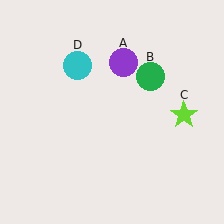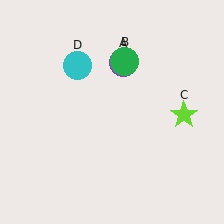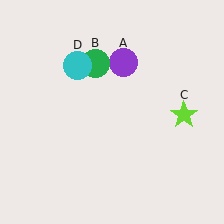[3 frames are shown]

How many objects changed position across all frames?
1 object changed position: green circle (object B).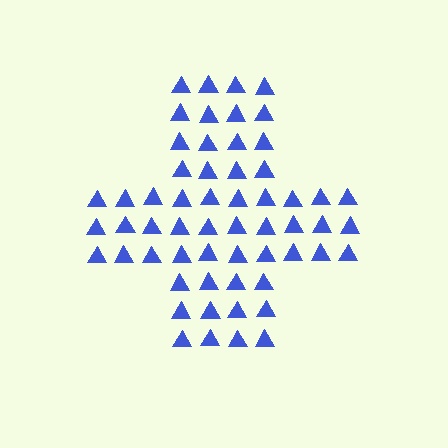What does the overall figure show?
The overall figure shows a cross.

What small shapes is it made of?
It is made of small triangles.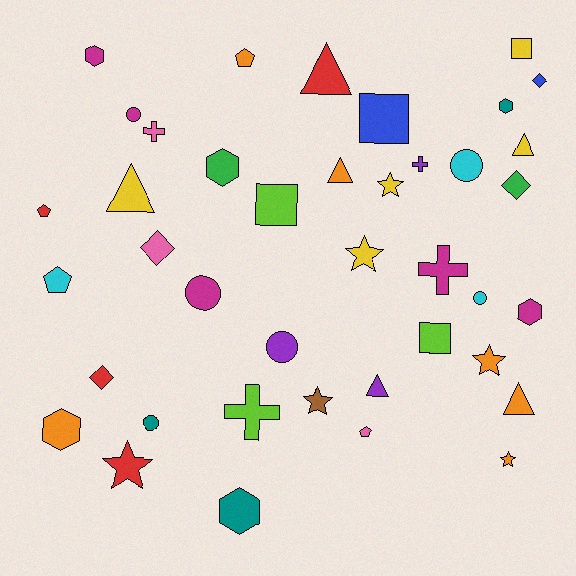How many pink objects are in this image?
There are 3 pink objects.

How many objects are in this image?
There are 40 objects.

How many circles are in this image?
There are 6 circles.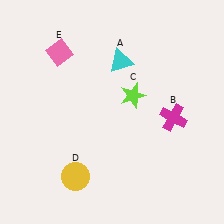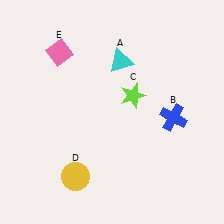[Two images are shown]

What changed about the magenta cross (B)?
In Image 1, B is magenta. In Image 2, it changed to blue.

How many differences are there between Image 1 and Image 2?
There is 1 difference between the two images.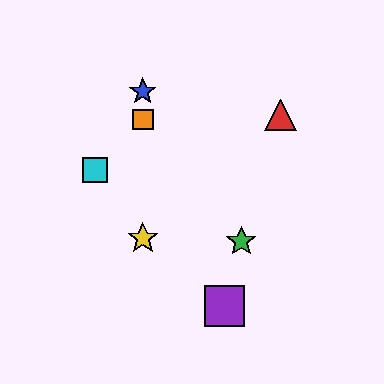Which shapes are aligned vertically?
The blue star, the yellow star, the orange square are aligned vertically.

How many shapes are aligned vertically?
3 shapes (the blue star, the yellow star, the orange square) are aligned vertically.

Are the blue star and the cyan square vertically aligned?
No, the blue star is at x≈143 and the cyan square is at x≈95.